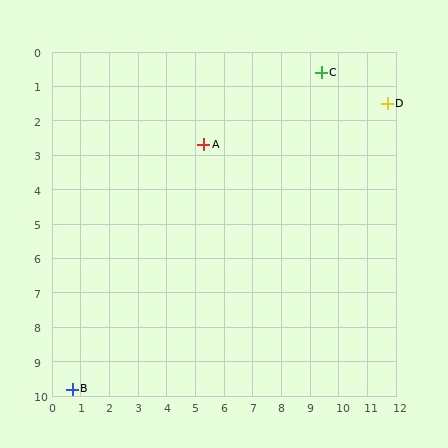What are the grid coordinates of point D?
Point D is at approximately (11.7, 1.5).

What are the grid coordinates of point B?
Point B is at approximately (0.7, 9.8).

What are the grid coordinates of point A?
Point A is at approximately (5.3, 2.7).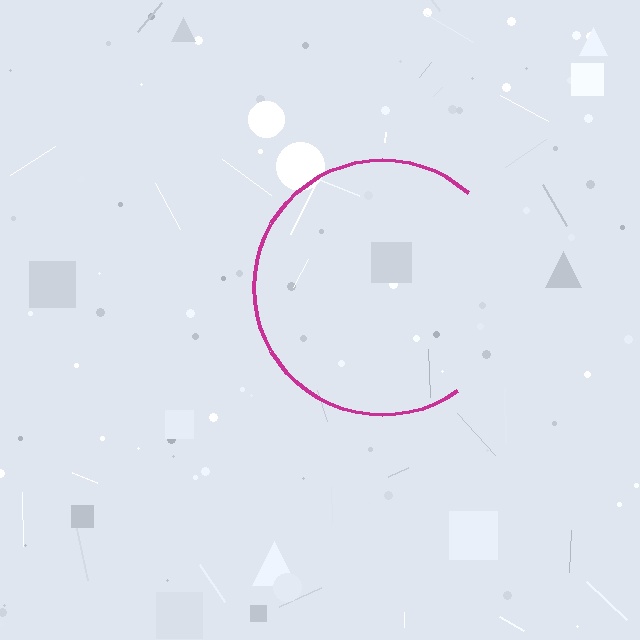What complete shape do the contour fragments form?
The contour fragments form a circle.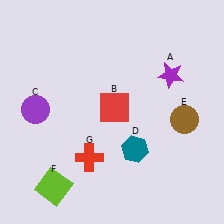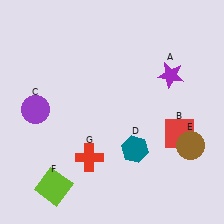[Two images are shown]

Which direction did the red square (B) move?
The red square (B) moved right.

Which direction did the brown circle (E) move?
The brown circle (E) moved down.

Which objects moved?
The objects that moved are: the red square (B), the brown circle (E).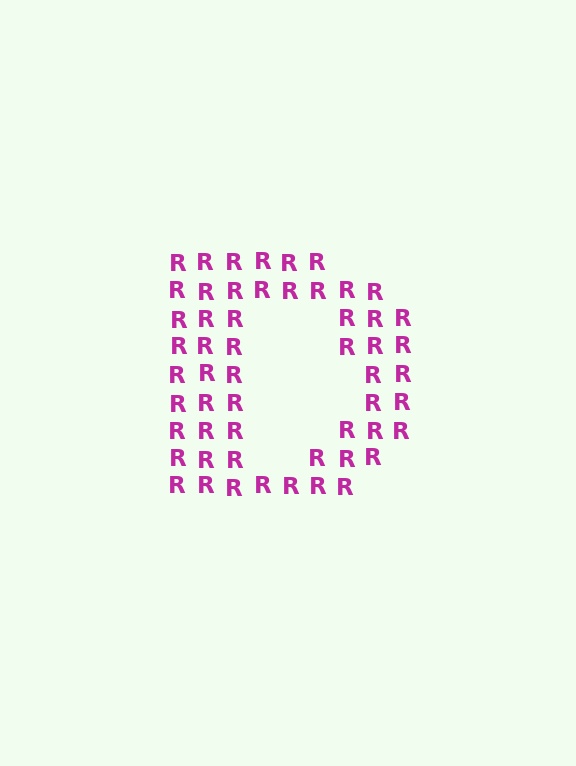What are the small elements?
The small elements are letter R's.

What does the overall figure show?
The overall figure shows the letter D.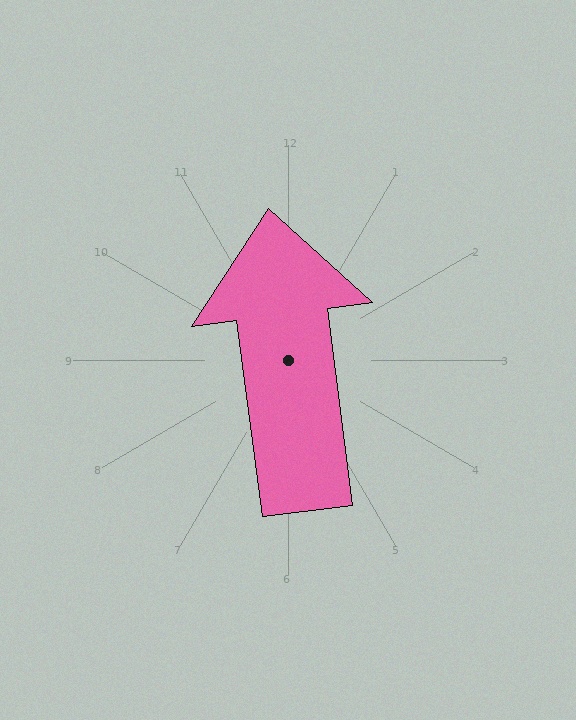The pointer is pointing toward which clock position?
Roughly 12 o'clock.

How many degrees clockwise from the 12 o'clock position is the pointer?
Approximately 353 degrees.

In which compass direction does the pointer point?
North.